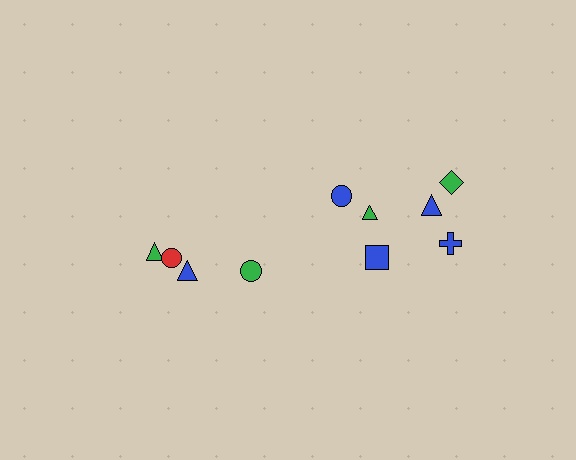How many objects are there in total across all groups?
There are 10 objects.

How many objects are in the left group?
There are 4 objects.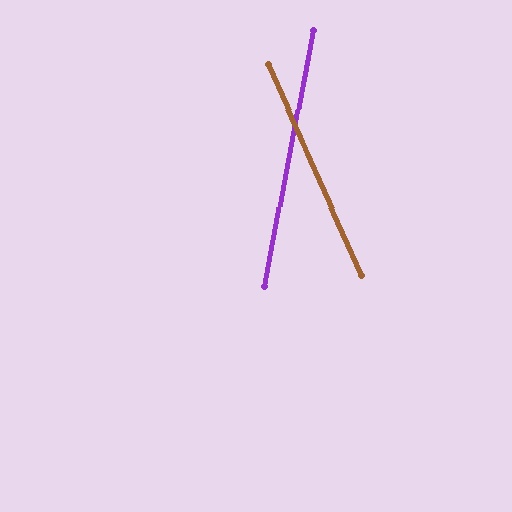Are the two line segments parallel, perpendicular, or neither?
Neither parallel nor perpendicular — they differ by about 35°.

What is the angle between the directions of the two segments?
Approximately 35 degrees.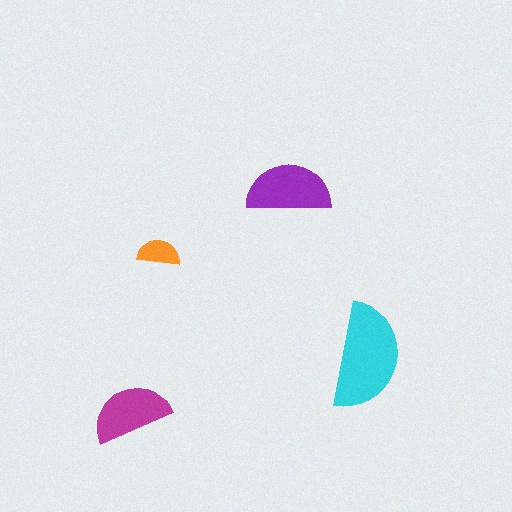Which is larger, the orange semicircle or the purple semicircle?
The purple one.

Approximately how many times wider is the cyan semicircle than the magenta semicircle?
About 1.5 times wider.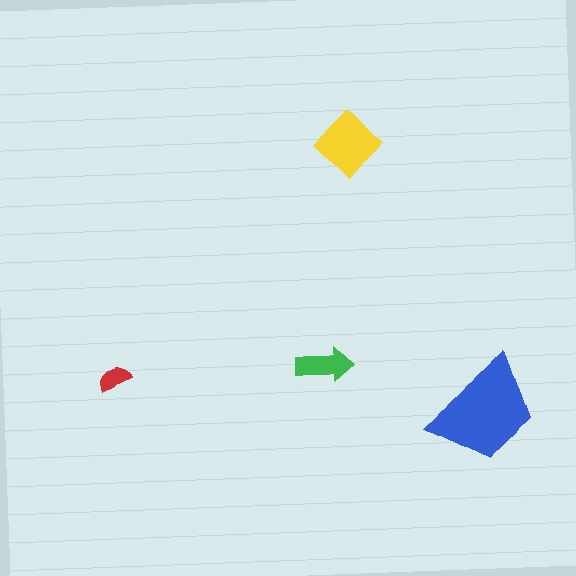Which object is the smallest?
The red semicircle.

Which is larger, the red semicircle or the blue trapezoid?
The blue trapezoid.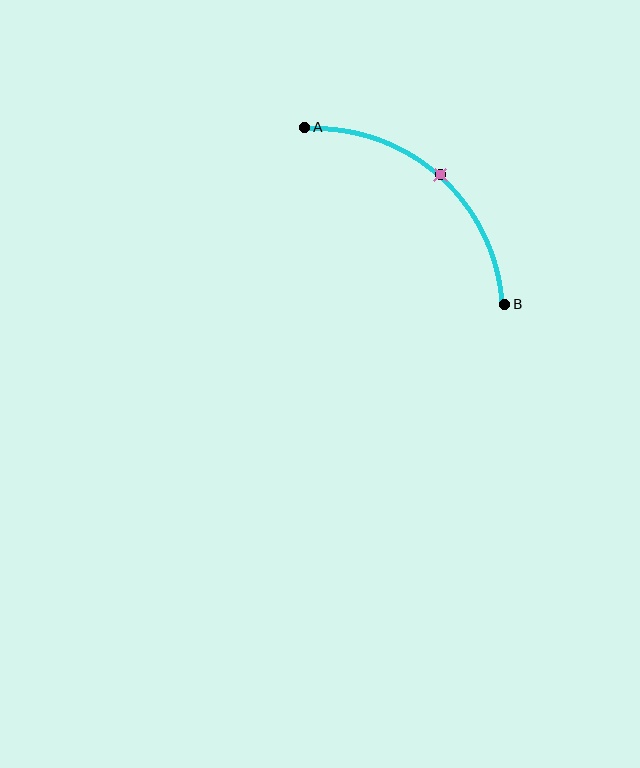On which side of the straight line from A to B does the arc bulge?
The arc bulges above and to the right of the straight line connecting A and B.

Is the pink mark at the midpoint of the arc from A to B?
Yes. The pink mark lies on the arc at equal arc-length from both A and B — it is the arc midpoint.